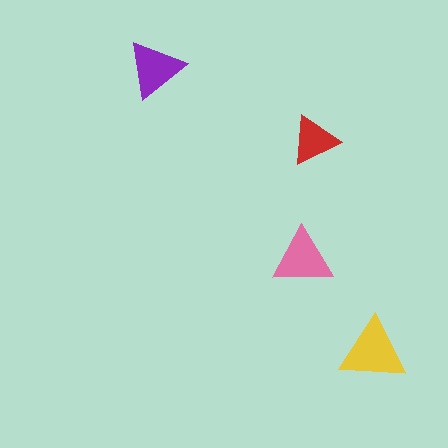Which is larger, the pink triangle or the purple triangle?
The pink one.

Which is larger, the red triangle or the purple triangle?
The purple one.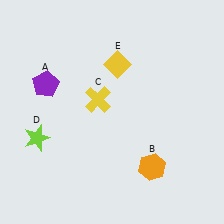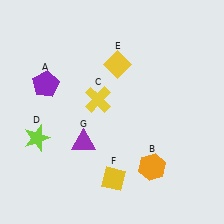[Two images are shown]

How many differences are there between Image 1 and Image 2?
There are 2 differences between the two images.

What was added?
A yellow diamond (F), a purple triangle (G) were added in Image 2.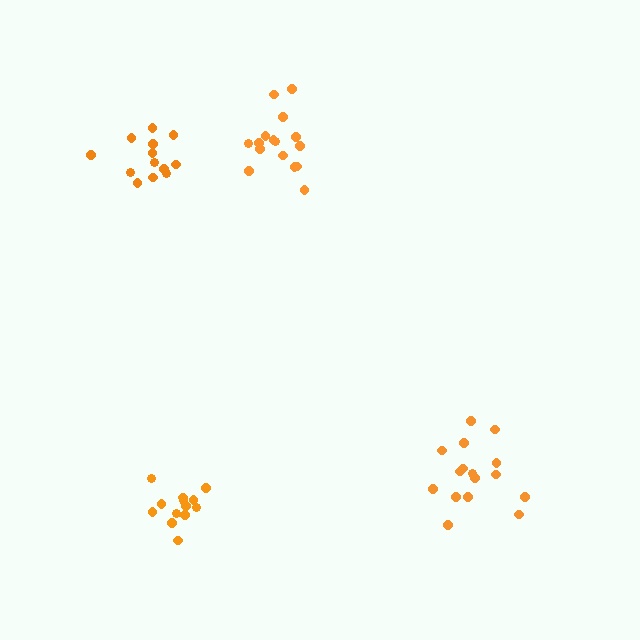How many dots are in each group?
Group 1: 13 dots, Group 2: 16 dots, Group 3: 13 dots, Group 4: 16 dots (58 total).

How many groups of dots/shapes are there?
There are 4 groups.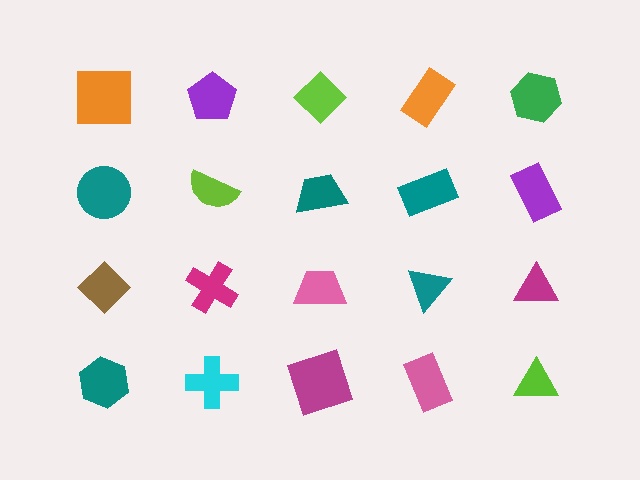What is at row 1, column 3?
A lime diamond.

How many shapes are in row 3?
5 shapes.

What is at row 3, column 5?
A magenta triangle.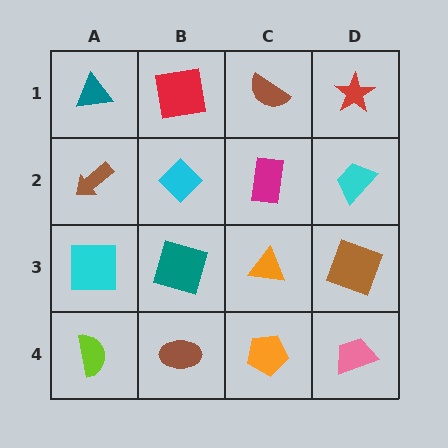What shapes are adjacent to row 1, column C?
A magenta rectangle (row 2, column C), a red square (row 1, column B), a red star (row 1, column D).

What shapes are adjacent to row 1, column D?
A cyan trapezoid (row 2, column D), a brown semicircle (row 1, column C).